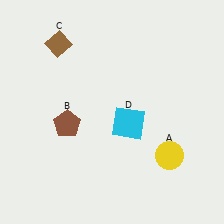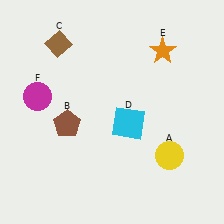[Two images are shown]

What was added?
An orange star (E), a magenta circle (F) were added in Image 2.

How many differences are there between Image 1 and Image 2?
There are 2 differences between the two images.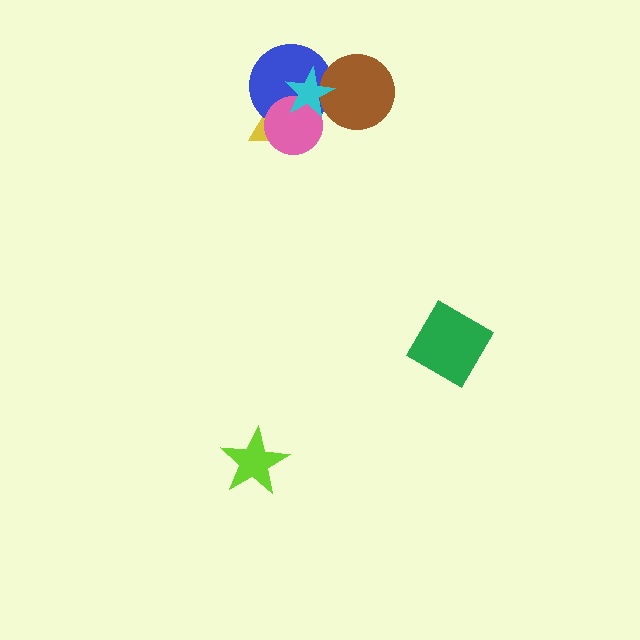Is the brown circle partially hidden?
Yes, it is partially covered by another shape.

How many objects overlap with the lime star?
0 objects overlap with the lime star.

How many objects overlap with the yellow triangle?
2 objects overlap with the yellow triangle.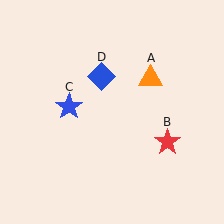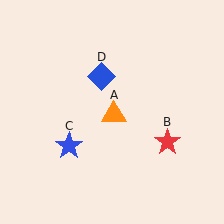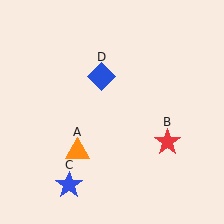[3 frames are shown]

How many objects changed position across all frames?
2 objects changed position: orange triangle (object A), blue star (object C).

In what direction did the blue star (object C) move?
The blue star (object C) moved down.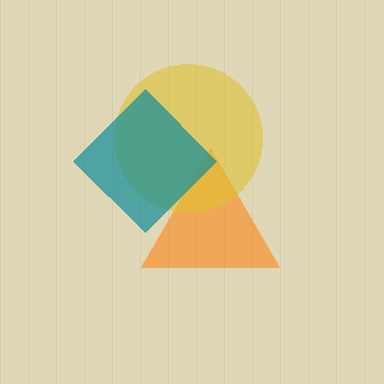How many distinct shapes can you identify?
There are 3 distinct shapes: an orange triangle, a yellow circle, a teal diamond.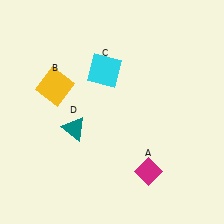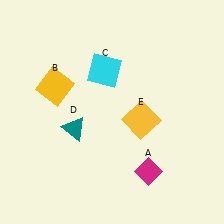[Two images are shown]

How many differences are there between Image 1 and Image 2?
There is 1 difference between the two images.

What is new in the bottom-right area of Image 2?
A yellow square (E) was added in the bottom-right area of Image 2.